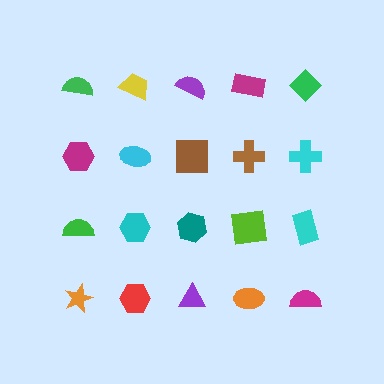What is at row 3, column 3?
A teal hexagon.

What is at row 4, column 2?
A red hexagon.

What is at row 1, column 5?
A green diamond.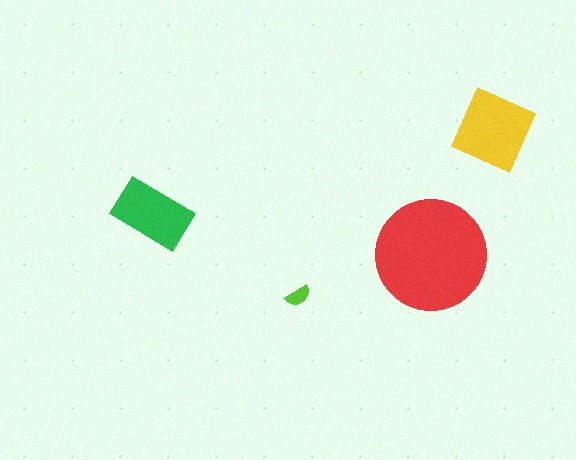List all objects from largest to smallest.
The red circle, the yellow diamond, the green rectangle, the lime semicircle.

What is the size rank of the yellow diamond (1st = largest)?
2nd.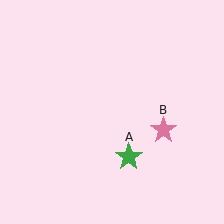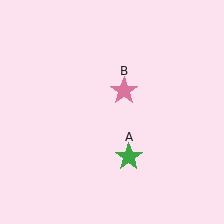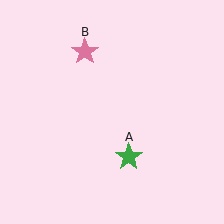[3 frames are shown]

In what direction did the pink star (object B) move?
The pink star (object B) moved up and to the left.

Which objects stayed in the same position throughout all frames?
Green star (object A) remained stationary.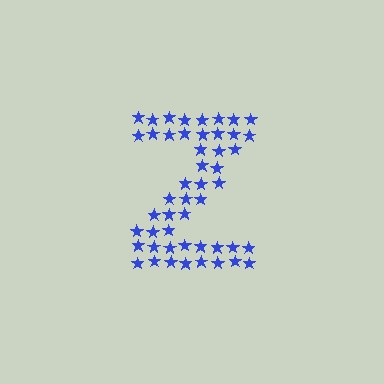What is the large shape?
The large shape is the letter Z.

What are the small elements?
The small elements are stars.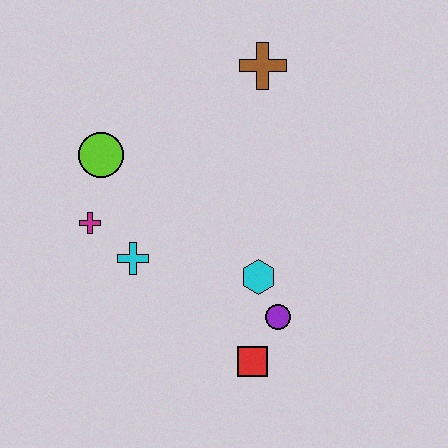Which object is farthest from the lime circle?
The red square is farthest from the lime circle.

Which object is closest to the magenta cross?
The cyan cross is closest to the magenta cross.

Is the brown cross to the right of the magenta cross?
Yes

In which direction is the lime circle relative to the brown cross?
The lime circle is to the left of the brown cross.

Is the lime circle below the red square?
No